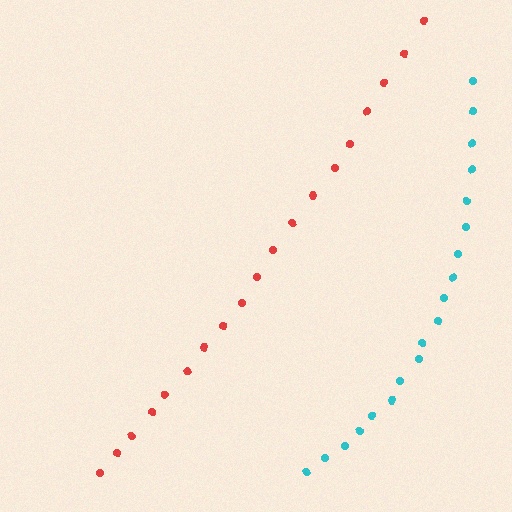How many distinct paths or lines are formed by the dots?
There are 2 distinct paths.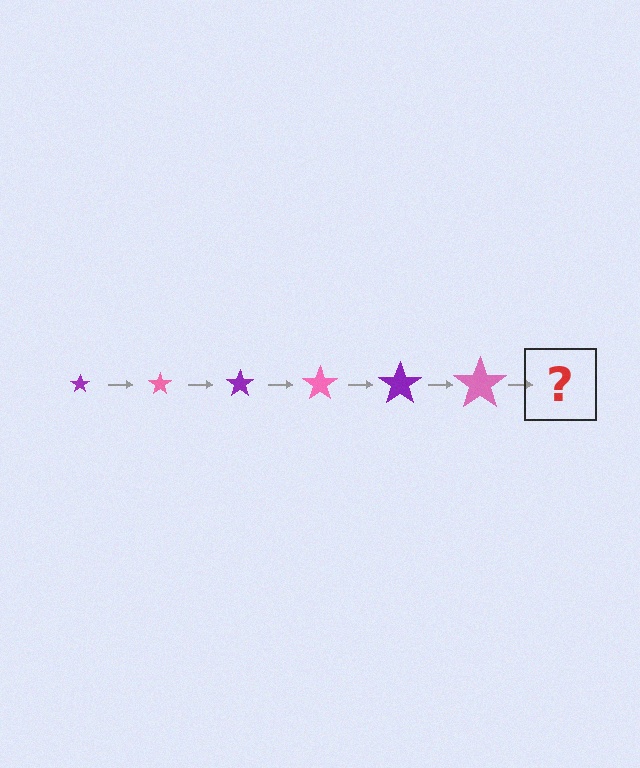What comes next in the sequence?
The next element should be a purple star, larger than the previous one.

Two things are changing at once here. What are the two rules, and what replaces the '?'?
The two rules are that the star grows larger each step and the color cycles through purple and pink. The '?' should be a purple star, larger than the previous one.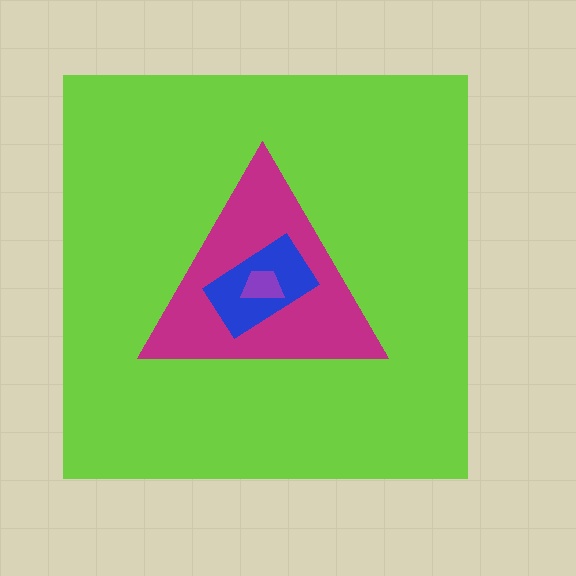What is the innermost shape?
The purple trapezoid.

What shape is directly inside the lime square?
The magenta triangle.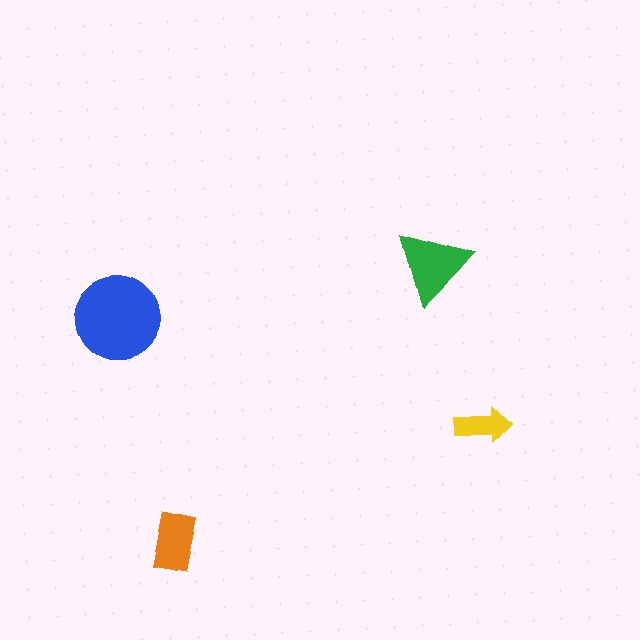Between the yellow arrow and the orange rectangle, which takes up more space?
The orange rectangle.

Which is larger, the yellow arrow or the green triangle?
The green triangle.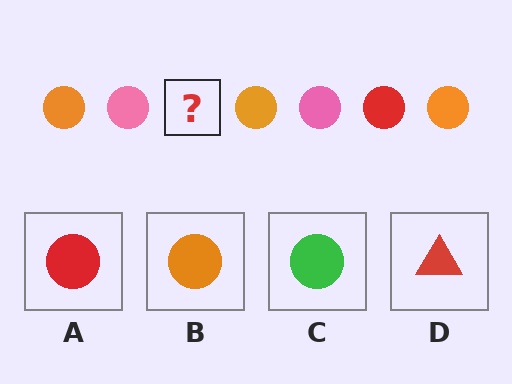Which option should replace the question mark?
Option A.